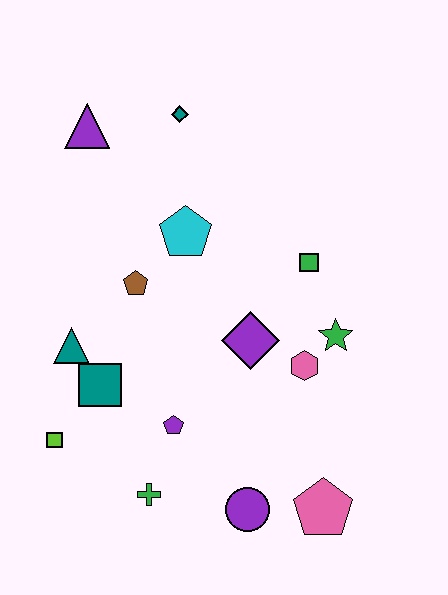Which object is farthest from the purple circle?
The purple triangle is farthest from the purple circle.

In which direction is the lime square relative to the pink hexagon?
The lime square is to the left of the pink hexagon.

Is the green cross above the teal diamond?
No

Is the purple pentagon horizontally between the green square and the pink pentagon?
No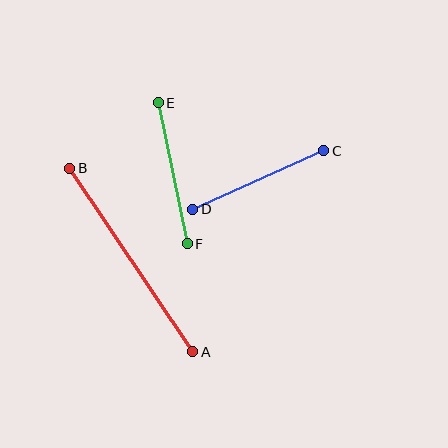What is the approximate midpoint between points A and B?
The midpoint is at approximately (131, 260) pixels.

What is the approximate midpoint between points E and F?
The midpoint is at approximately (173, 173) pixels.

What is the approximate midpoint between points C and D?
The midpoint is at approximately (258, 180) pixels.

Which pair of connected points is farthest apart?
Points A and B are farthest apart.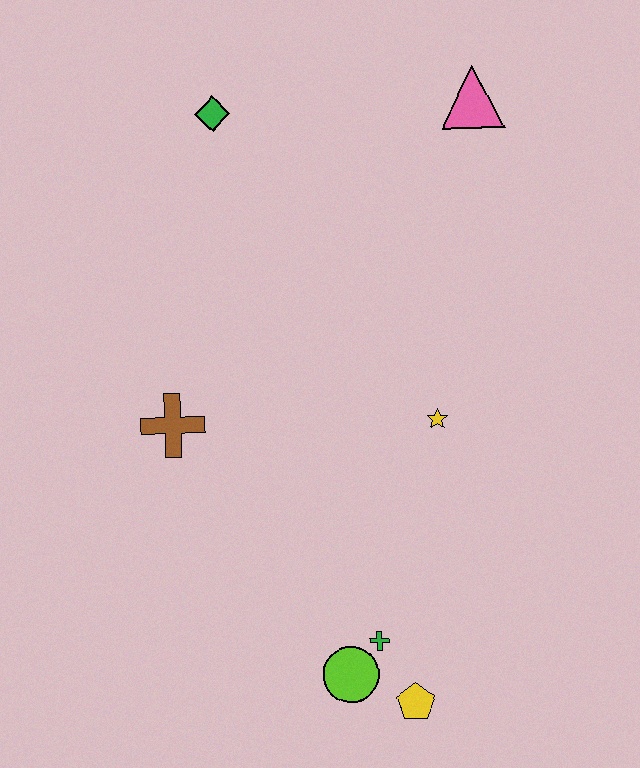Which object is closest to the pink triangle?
The green diamond is closest to the pink triangle.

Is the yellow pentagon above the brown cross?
No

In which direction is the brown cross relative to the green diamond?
The brown cross is below the green diamond.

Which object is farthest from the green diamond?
The yellow pentagon is farthest from the green diamond.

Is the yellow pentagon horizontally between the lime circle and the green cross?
No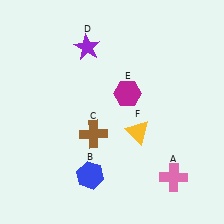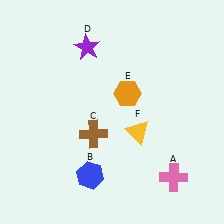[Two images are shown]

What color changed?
The hexagon (E) changed from magenta in Image 1 to orange in Image 2.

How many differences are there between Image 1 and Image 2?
There is 1 difference between the two images.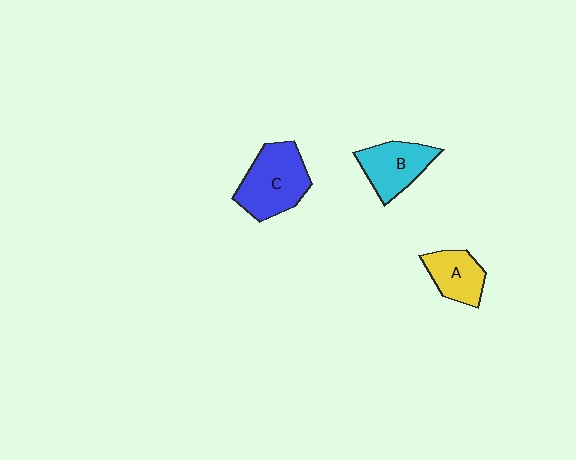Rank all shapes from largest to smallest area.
From largest to smallest: C (blue), B (cyan), A (yellow).